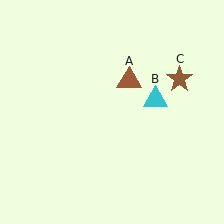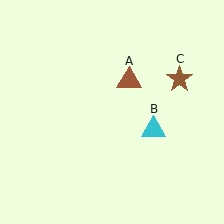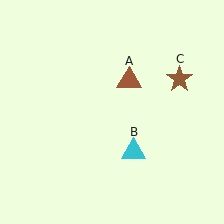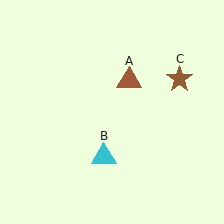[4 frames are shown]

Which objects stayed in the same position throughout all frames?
Brown triangle (object A) and brown star (object C) remained stationary.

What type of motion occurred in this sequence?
The cyan triangle (object B) rotated clockwise around the center of the scene.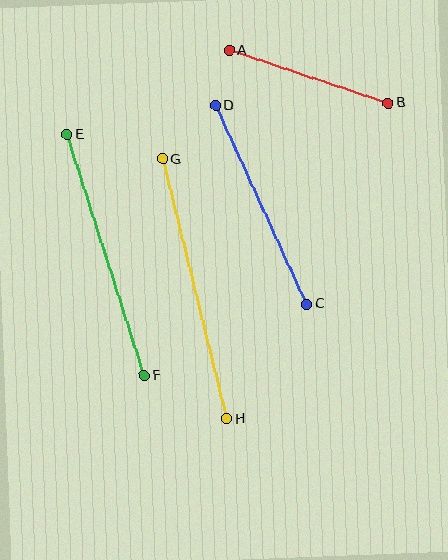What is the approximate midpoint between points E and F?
The midpoint is at approximately (106, 255) pixels.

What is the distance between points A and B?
The distance is approximately 167 pixels.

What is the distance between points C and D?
The distance is approximately 219 pixels.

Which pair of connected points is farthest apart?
Points G and H are farthest apart.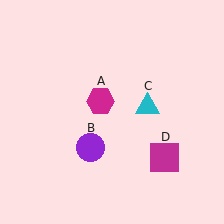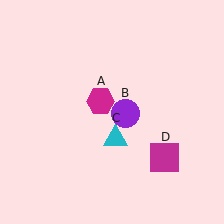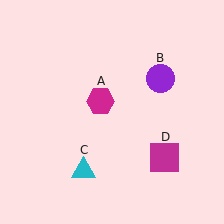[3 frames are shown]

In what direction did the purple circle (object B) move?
The purple circle (object B) moved up and to the right.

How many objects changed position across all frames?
2 objects changed position: purple circle (object B), cyan triangle (object C).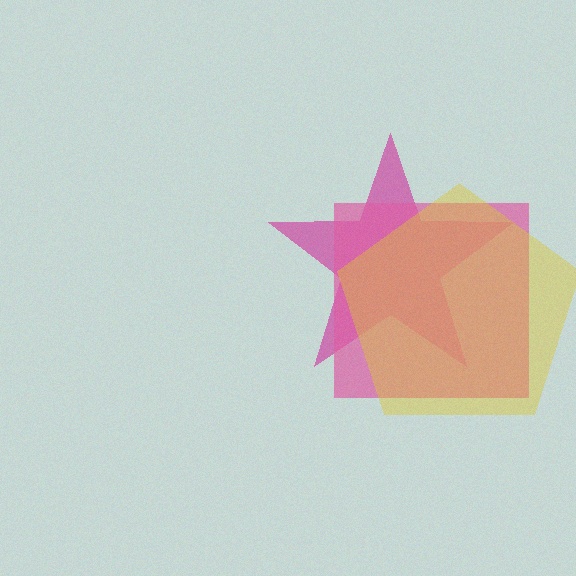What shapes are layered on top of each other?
The layered shapes are: a magenta star, a pink square, a yellow pentagon.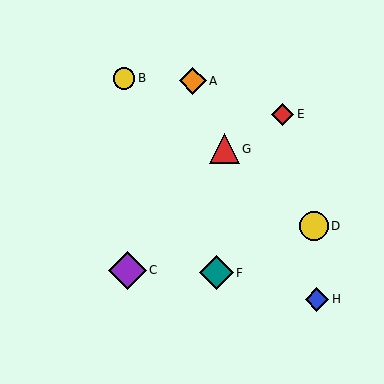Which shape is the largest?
The purple diamond (labeled C) is the largest.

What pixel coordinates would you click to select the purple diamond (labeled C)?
Click at (127, 270) to select the purple diamond C.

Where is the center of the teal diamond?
The center of the teal diamond is at (216, 273).